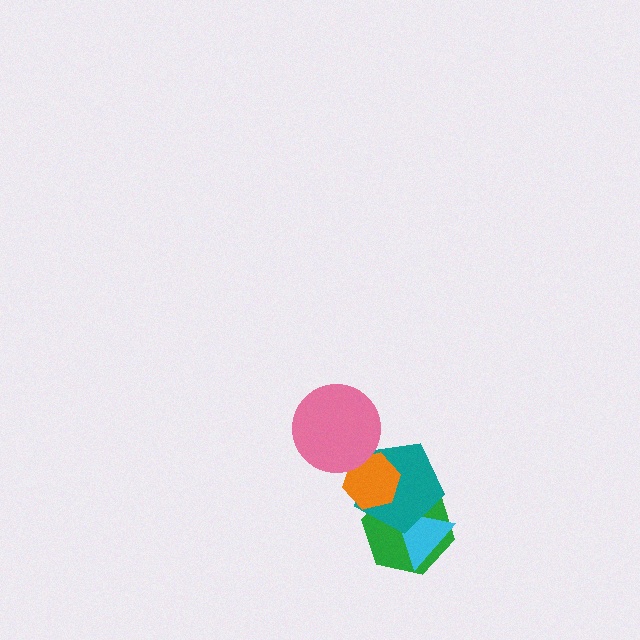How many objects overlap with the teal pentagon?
3 objects overlap with the teal pentagon.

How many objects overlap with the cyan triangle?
2 objects overlap with the cyan triangle.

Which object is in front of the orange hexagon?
The pink circle is in front of the orange hexagon.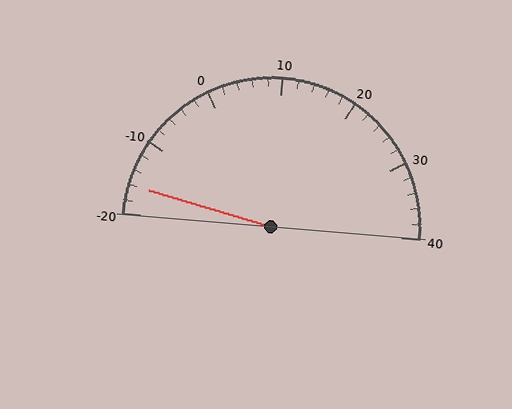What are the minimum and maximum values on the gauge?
The gauge ranges from -20 to 40.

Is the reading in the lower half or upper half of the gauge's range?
The reading is in the lower half of the range (-20 to 40).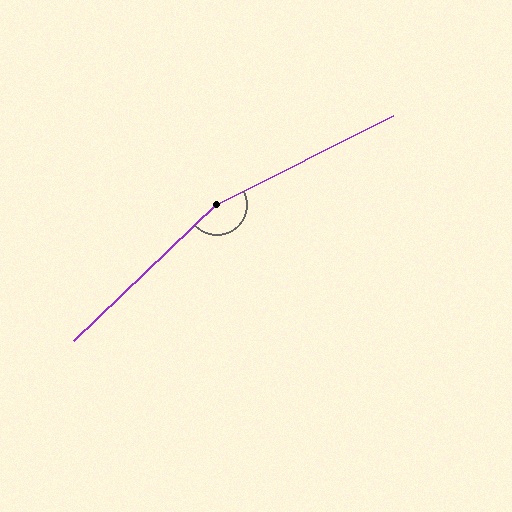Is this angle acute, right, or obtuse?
It is obtuse.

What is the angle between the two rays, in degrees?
Approximately 164 degrees.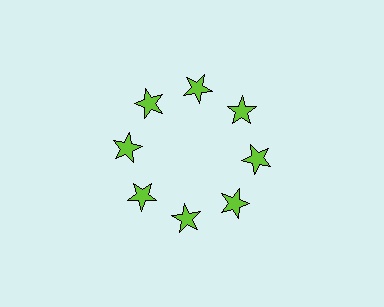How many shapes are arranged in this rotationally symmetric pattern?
There are 8 shapes, arranged in 8 groups of 1.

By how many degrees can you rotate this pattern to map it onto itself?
The pattern maps onto itself every 45 degrees of rotation.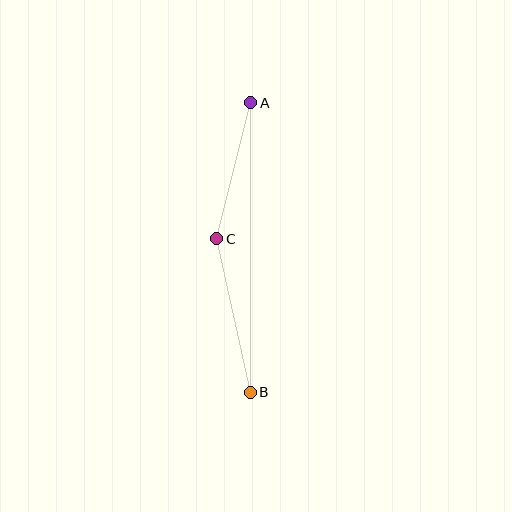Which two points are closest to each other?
Points A and C are closest to each other.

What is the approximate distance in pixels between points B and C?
The distance between B and C is approximately 157 pixels.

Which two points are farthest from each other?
Points A and B are farthest from each other.